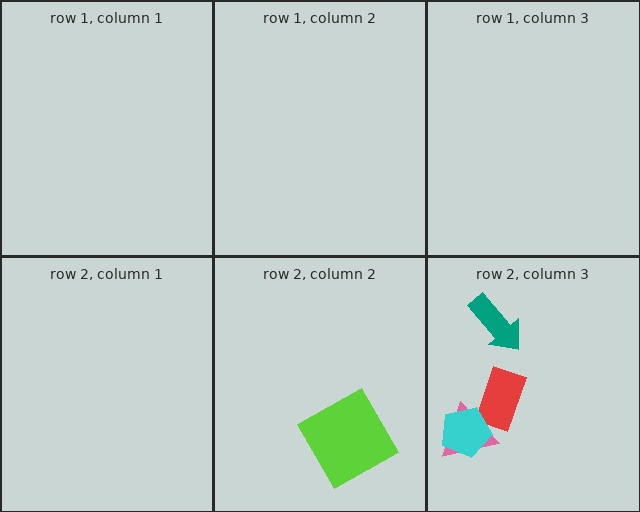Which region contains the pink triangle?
The row 2, column 3 region.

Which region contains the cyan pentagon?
The row 2, column 3 region.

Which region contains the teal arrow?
The row 2, column 3 region.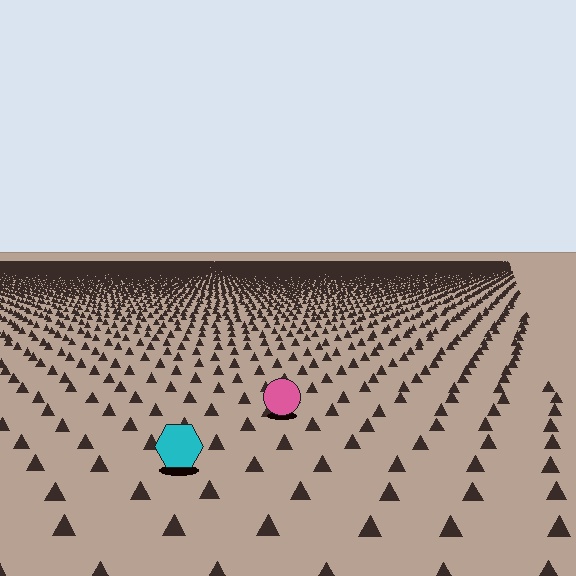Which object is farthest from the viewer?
The pink circle is farthest from the viewer. It appears smaller and the ground texture around it is denser.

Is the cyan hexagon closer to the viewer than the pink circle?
Yes. The cyan hexagon is closer — you can tell from the texture gradient: the ground texture is coarser near it.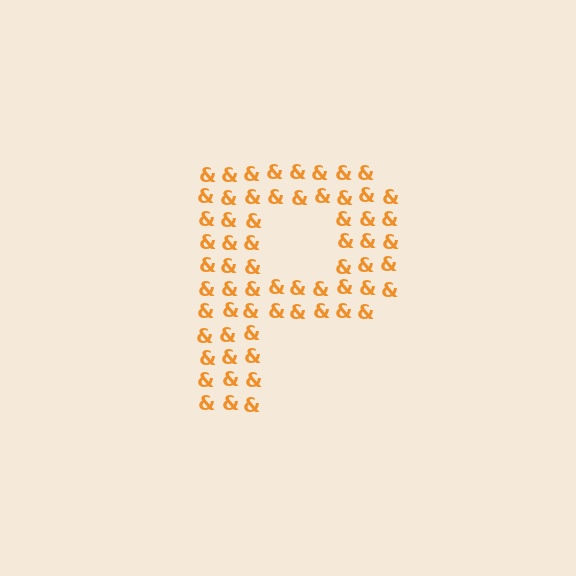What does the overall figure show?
The overall figure shows the letter P.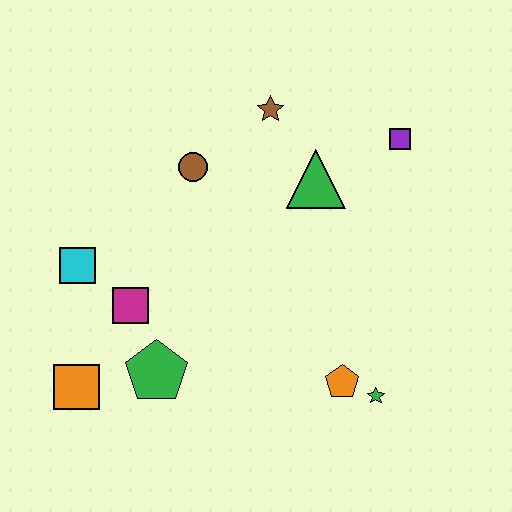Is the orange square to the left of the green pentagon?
Yes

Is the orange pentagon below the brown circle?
Yes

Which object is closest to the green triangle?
The brown star is closest to the green triangle.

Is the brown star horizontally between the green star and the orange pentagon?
No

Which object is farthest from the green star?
The cyan square is farthest from the green star.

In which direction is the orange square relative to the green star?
The orange square is to the left of the green star.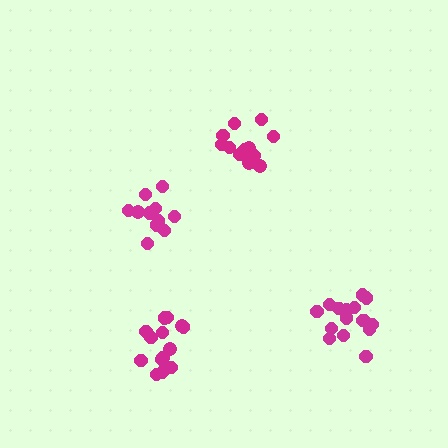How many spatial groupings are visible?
There are 4 spatial groupings.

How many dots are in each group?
Group 1: 11 dots, Group 2: 14 dots, Group 3: 13 dots, Group 4: 16 dots (54 total).